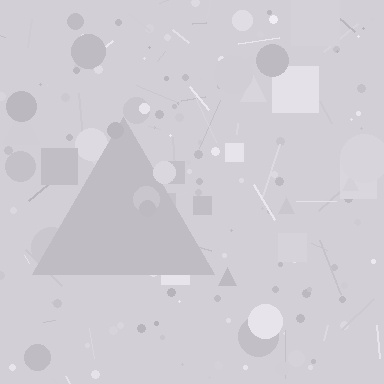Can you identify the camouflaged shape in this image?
The camouflaged shape is a triangle.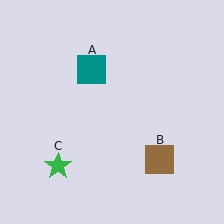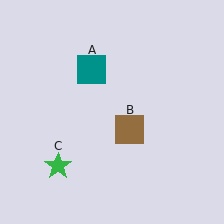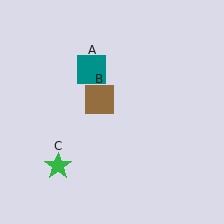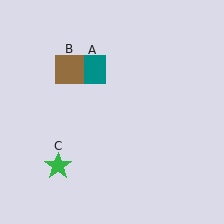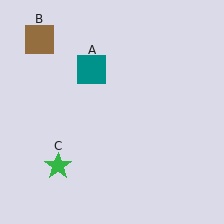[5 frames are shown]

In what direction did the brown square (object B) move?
The brown square (object B) moved up and to the left.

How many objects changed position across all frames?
1 object changed position: brown square (object B).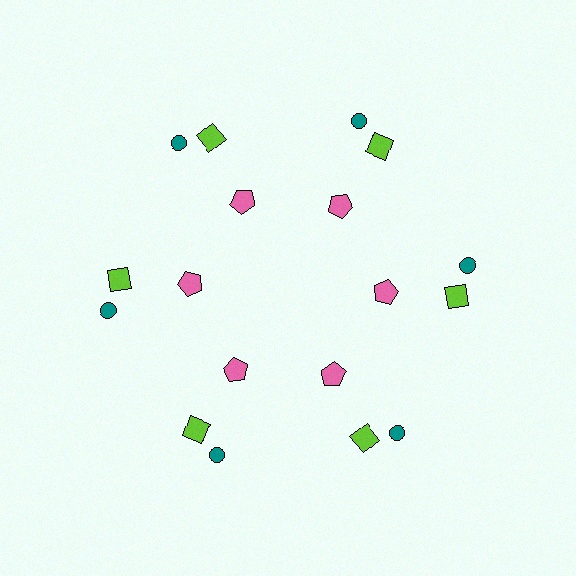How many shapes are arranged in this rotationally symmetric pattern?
There are 18 shapes, arranged in 6 groups of 3.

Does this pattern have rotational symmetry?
Yes, this pattern has 6-fold rotational symmetry. It looks the same after rotating 60 degrees around the center.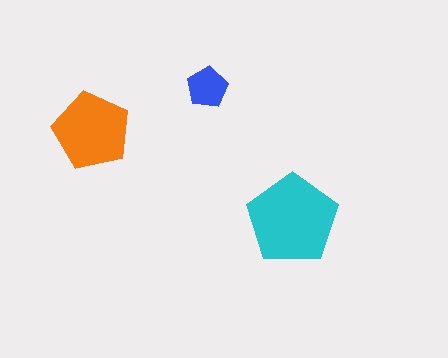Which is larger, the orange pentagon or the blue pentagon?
The orange one.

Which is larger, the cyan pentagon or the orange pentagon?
The cyan one.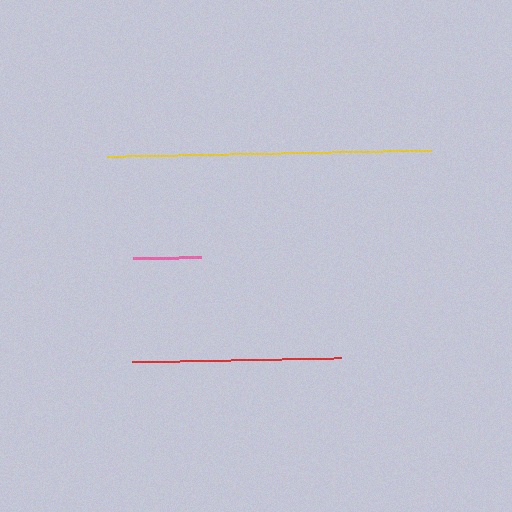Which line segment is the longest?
The yellow line is the longest at approximately 324 pixels.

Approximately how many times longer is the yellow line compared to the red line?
The yellow line is approximately 1.5 times the length of the red line.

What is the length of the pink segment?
The pink segment is approximately 68 pixels long.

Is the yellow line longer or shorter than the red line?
The yellow line is longer than the red line.